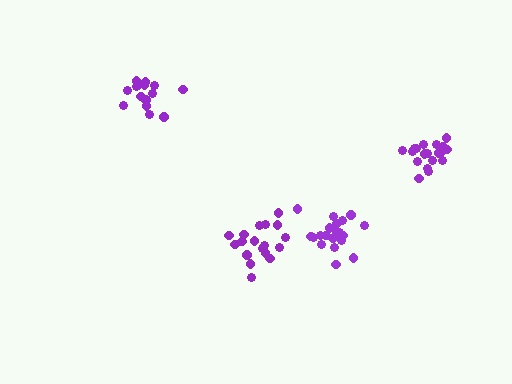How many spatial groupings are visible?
There are 4 spatial groupings.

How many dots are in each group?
Group 1: 21 dots, Group 2: 18 dots, Group 3: 15 dots, Group 4: 19 dots (73 total).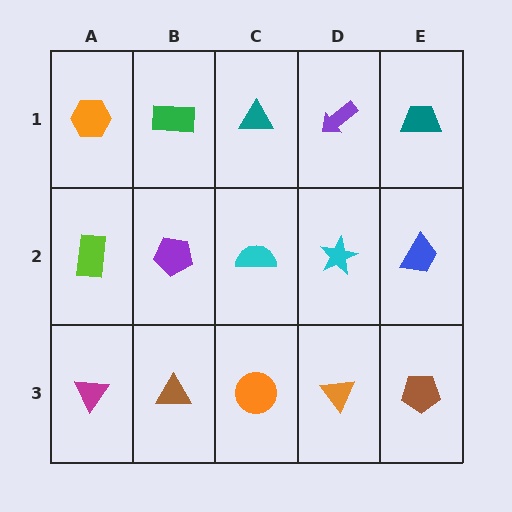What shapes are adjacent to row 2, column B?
A green rectangle (row 1, column B), a brown triangle (row 3, column B), a lime rectangle (row 2, column A), a cyan semicircle (row 2, column C).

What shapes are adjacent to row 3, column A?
A lime rectangle (row 2, column A), a brown triangle (row 3, column B).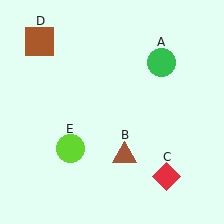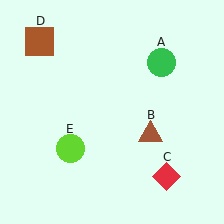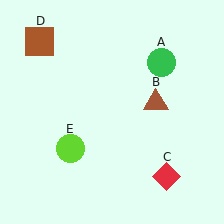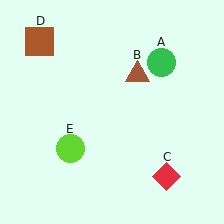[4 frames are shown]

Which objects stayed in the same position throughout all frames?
Green circle (object A) and red diamond (object C) and brown square (object D) and lime circle (object E) remained stationary.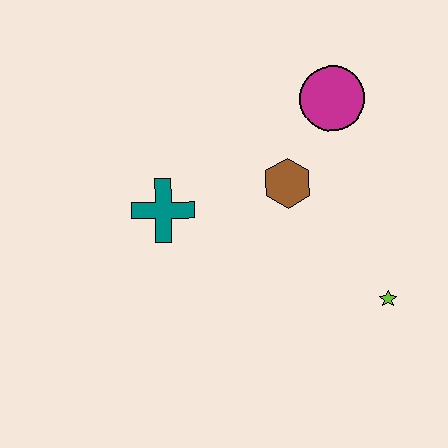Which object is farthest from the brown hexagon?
The lime star is farthest from the brown hexagon.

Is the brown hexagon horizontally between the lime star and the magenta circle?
No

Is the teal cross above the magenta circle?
No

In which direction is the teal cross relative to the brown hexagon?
The teal cross is to the left of the brown hexagon.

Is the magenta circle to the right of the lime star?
No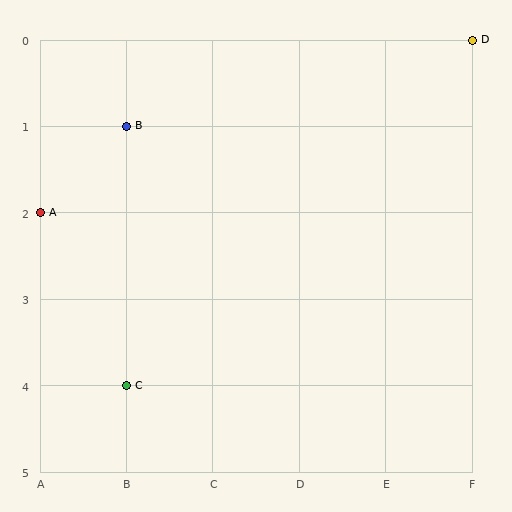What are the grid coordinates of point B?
Point B is at grid coordinates (B, 1).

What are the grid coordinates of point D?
Point D is at grid coordinates (F, 0).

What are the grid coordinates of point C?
Point C is at grid coordinates (B, 4).